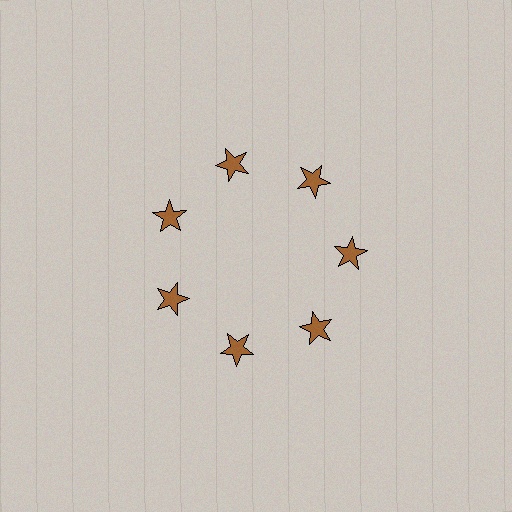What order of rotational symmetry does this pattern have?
This pattern has 7-fold rotational symmetry.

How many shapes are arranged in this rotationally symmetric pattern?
There are 7 shapes, arranged in 7 groups of 1.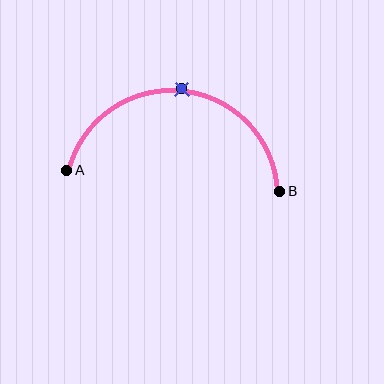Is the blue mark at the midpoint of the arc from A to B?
Yes. The blue mark lies on the arc at equal arc-length from both A and B — it is the arc midpoint.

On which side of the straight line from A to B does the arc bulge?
The arc bulges above the straight line connecting A and B.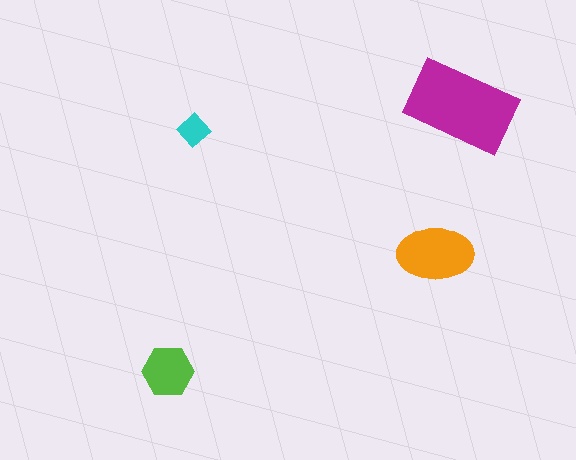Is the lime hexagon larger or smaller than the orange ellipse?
Smaller.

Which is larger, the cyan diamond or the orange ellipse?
The orange ellipse.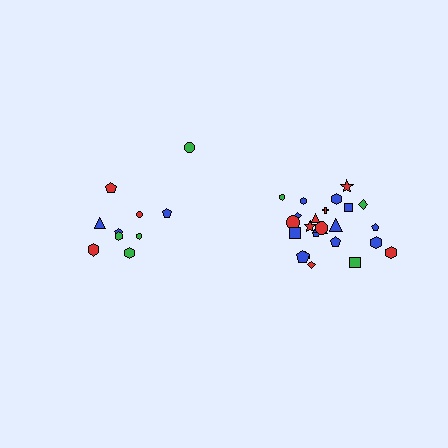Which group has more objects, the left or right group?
The right group.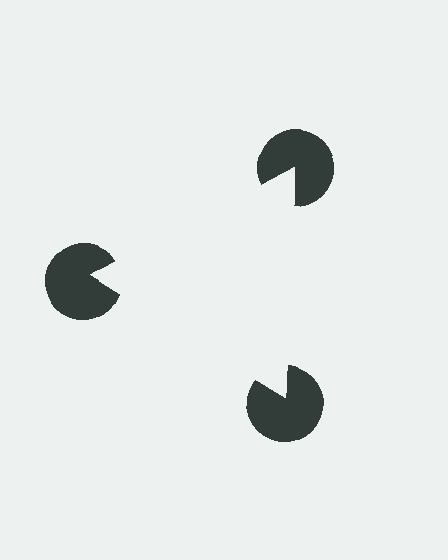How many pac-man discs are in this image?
There are 3 — one at each vertex of the illusory triangle.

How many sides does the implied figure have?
3 sides.